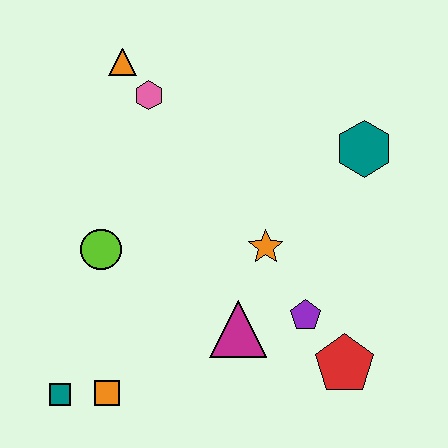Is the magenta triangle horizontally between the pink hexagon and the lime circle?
No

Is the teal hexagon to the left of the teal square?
No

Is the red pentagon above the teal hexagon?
No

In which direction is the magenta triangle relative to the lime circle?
The magenta triangle is to the right of the lime circle.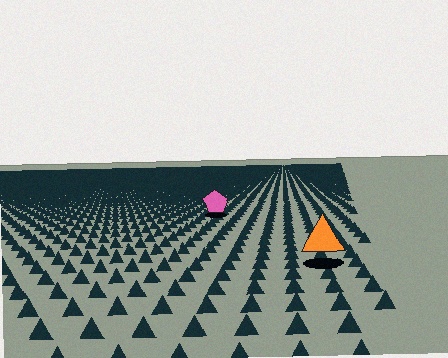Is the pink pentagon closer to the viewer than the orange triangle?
No. The orange triangle is closer — you can tell from the texture gradient: the ground texture is coarser near it.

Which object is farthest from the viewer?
The pink pentagon is farthest from the viewer. It appears smaller and the ground texture around it is denser.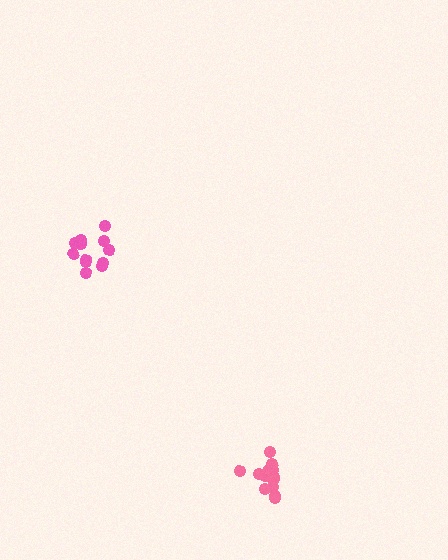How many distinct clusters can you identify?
There are 2 distinct clusters.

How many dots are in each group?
Group 1: 12 dots, Group 2: 14 dots (26 total).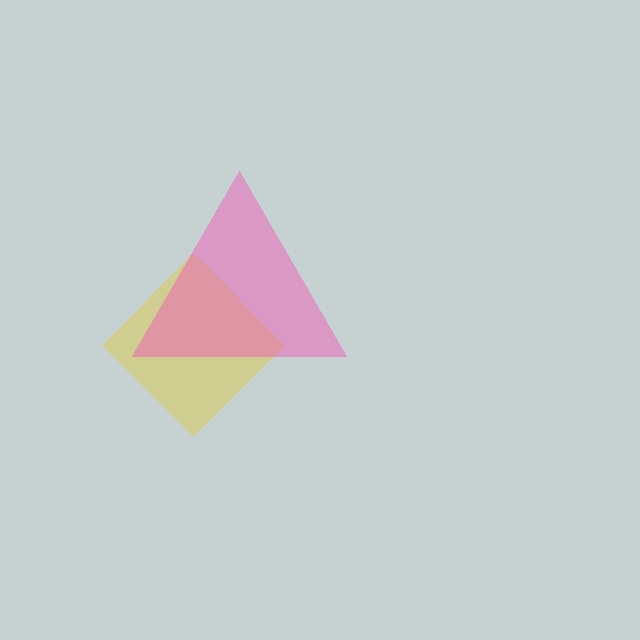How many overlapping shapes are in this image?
There are 2 overlapping shapes in the image.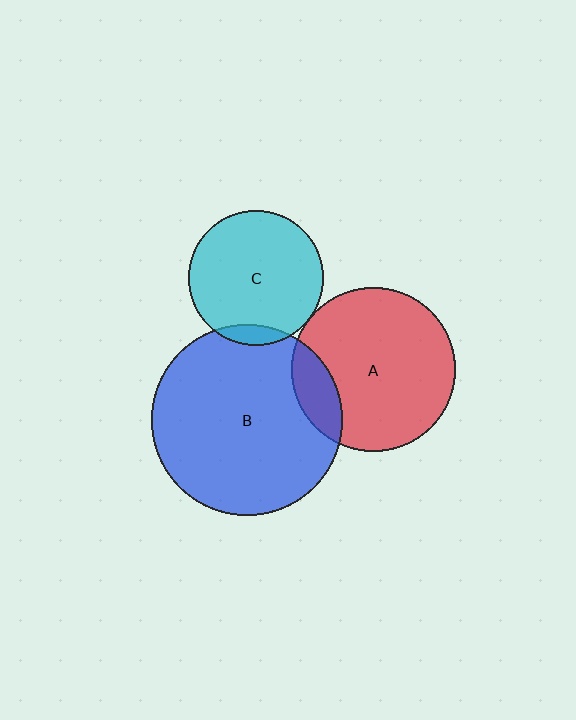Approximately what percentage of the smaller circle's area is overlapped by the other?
Approximately 15%.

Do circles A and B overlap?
Yes.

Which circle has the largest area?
Circle B (blue).